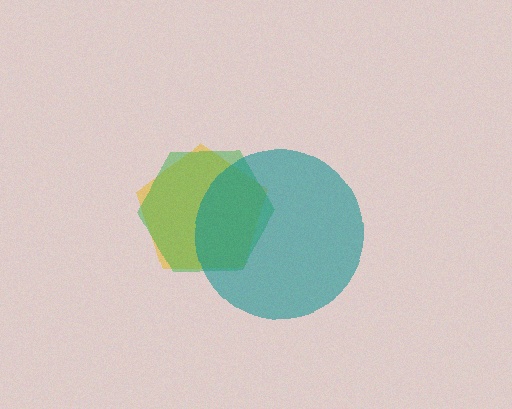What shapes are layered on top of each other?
The layered shapes are: a yellow pentagon, a green hexagon, a teal circle.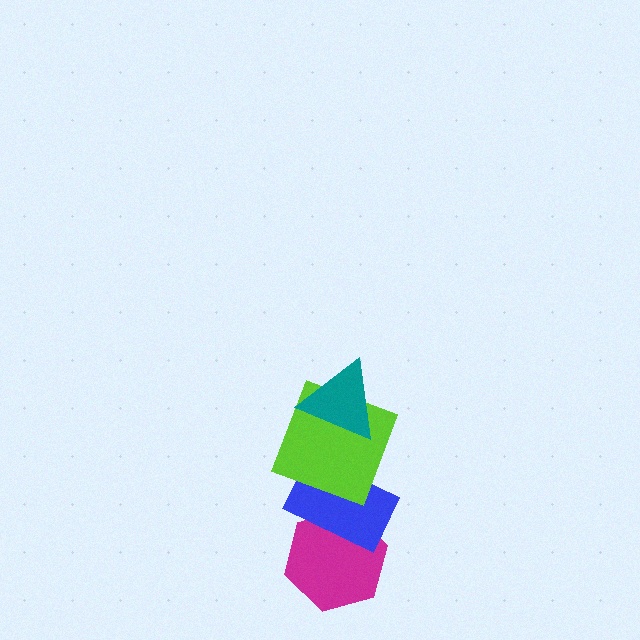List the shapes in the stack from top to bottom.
From top to bottom: the teal triangle, the lime square, the blue rectangle, the magenta hexagon.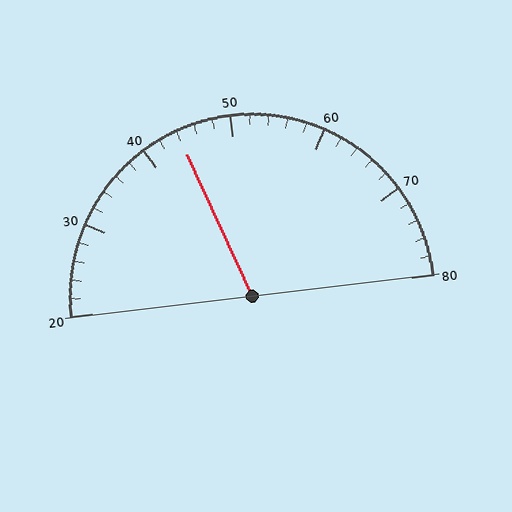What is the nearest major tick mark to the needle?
The nearest major tick mark is 40.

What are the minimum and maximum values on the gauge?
The gauge ranges from 20 to 80.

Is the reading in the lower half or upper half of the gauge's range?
The reading is in the lower half of the range (20 to 80).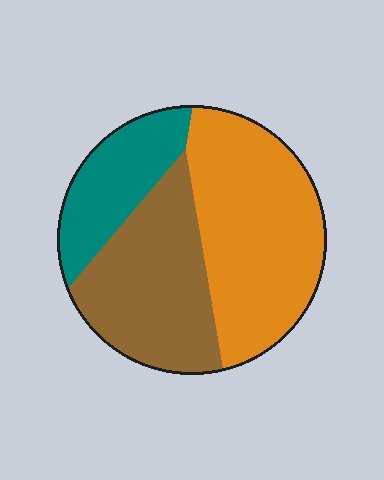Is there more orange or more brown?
Orange.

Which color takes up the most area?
Orange, at roughly 45%.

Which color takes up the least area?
Teal, at roughly 20%.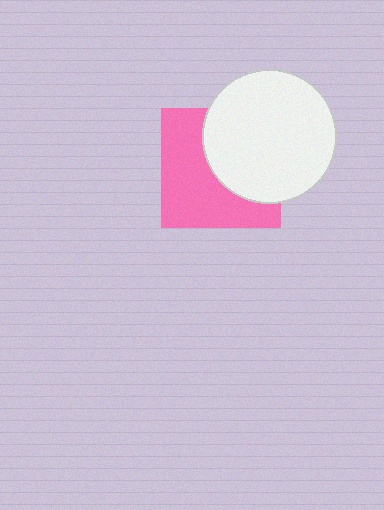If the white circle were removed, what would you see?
You would see the complete pink square.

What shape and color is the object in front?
The object in front is a white circle.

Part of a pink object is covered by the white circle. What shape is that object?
It is a square.